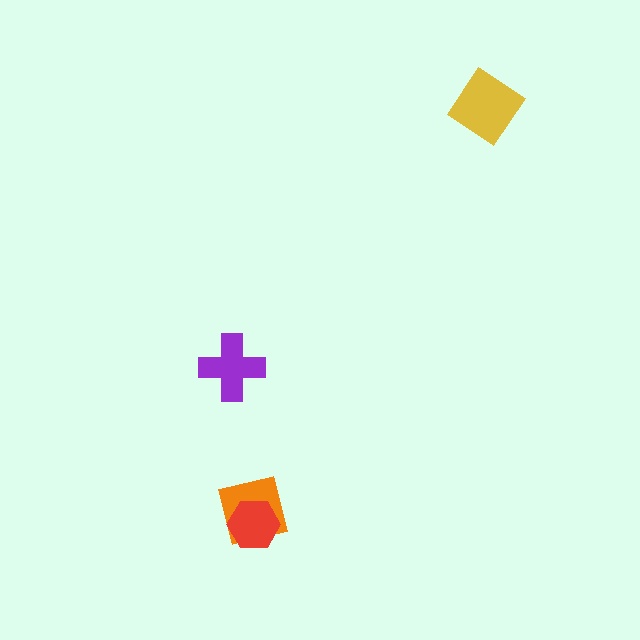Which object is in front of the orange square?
The red hexagon is in front of the orange square.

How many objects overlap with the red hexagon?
1 object overlaps with the red hexagon.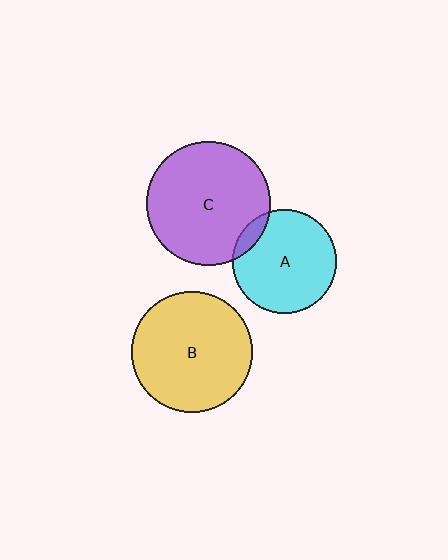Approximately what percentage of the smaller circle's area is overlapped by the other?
Approximately 10%.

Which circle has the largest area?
Circle C (purple).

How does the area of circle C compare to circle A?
Approximately 1.4 times.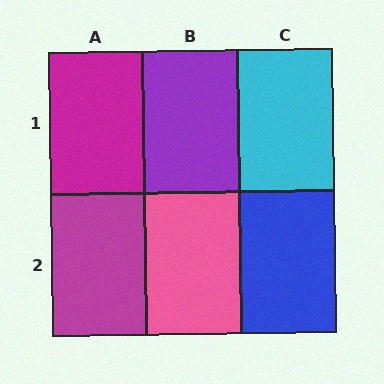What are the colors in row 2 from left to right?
Magenta, pink, blue.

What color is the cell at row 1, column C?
Cyan.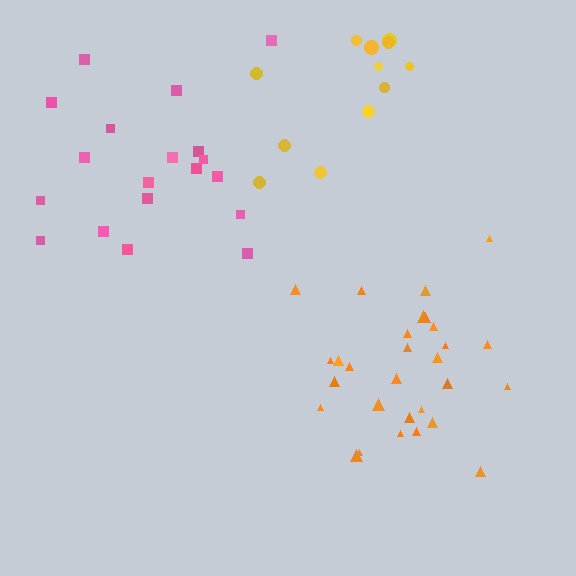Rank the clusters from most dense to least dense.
orange, pink, yellow.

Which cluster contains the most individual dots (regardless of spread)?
Orange (29).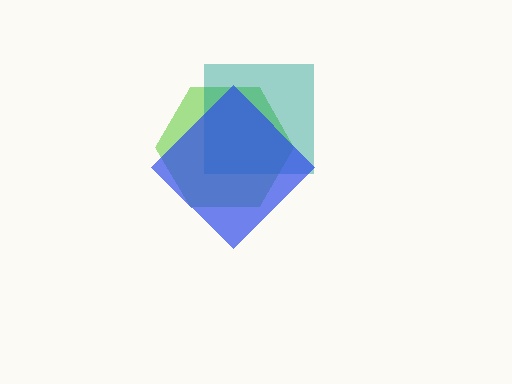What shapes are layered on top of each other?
The layered shapes are: a lime hexagon, a teal square, a blue diamond.